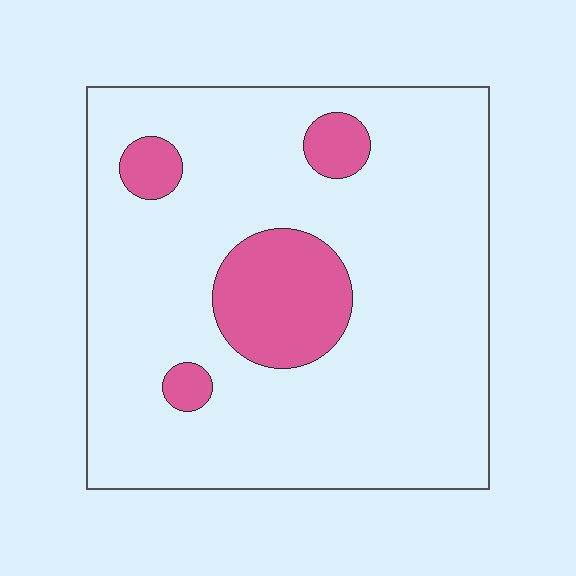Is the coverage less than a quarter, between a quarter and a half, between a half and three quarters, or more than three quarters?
Less than a quarter.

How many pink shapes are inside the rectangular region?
4.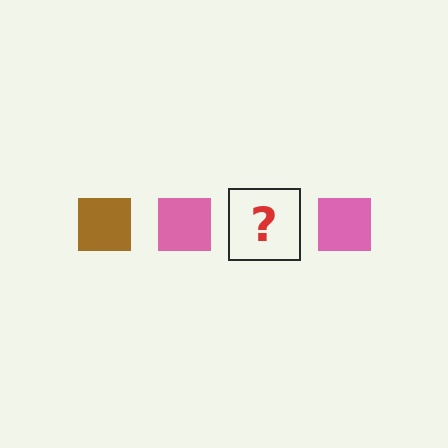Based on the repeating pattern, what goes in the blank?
The blank should be a brown square.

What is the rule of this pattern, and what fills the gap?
The rule is that the pattern cycles through brown, pink squares. The gap should be filled with a brown square.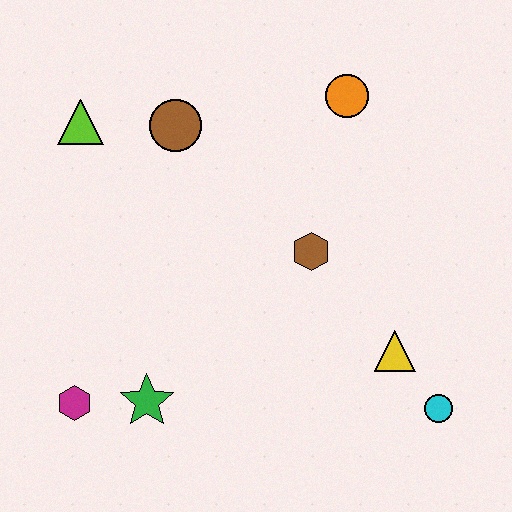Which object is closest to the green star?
The magenta hexagon is closest to the green star.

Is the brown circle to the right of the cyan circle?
No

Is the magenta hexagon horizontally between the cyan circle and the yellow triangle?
No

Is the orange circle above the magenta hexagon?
Yes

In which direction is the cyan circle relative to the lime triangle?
The cyan circle is to the right of the lime triangle.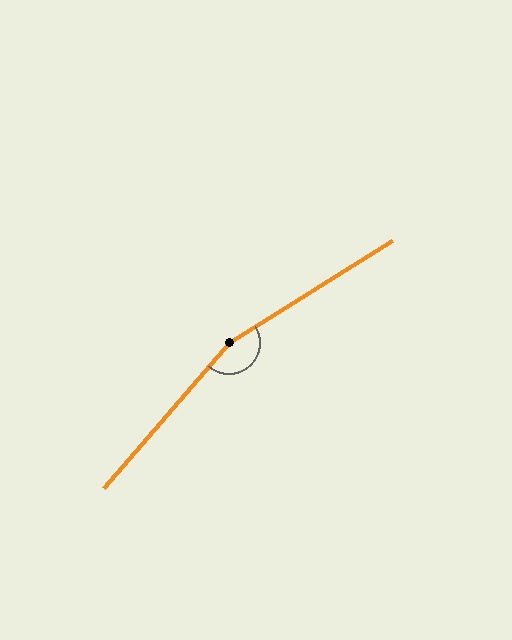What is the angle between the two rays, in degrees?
Approximately 163 degrees.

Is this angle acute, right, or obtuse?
It is obtuse.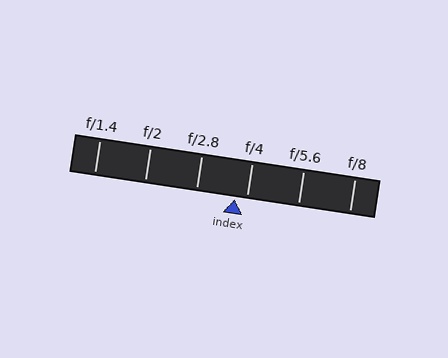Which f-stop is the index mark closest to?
The index mark is closest to f/4.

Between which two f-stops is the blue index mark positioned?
The index mark is between f/2.8 and f/4.